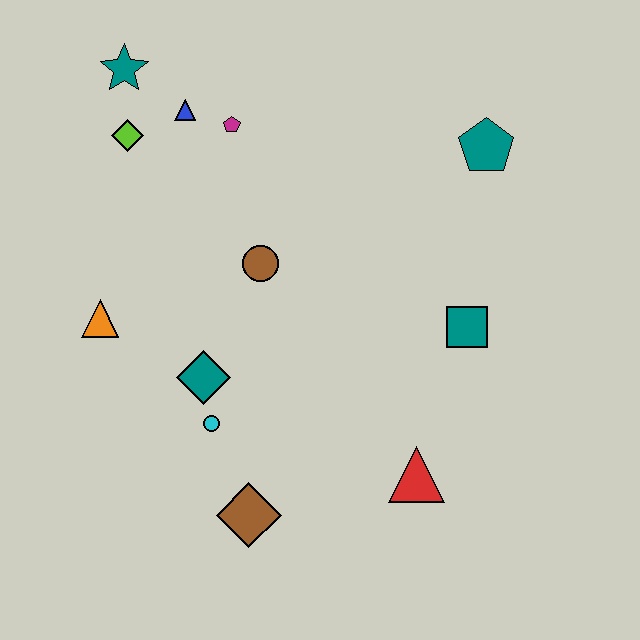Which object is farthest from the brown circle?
The red triangle is farthest from the brown circle.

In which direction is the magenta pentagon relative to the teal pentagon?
The magenta pentagon is to the left of the teal pentagon.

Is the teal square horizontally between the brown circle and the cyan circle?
No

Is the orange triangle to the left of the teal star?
Yes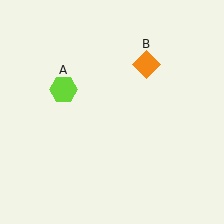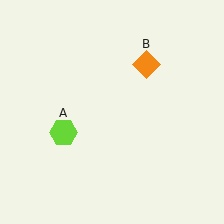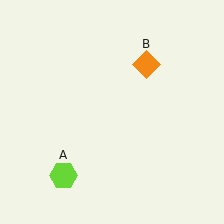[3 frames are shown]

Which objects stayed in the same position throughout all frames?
Orange diamond (object B) remained stationary.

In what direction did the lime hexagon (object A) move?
The lime hexagon (object A) moved down.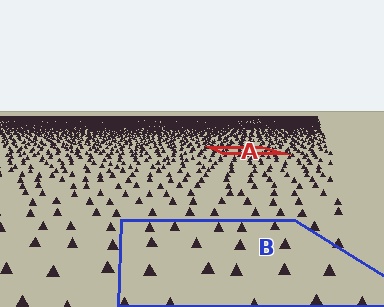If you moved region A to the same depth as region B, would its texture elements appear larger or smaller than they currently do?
They would appear larger. At a closer depth, the same texture elements are projected at a bigger on-screen size.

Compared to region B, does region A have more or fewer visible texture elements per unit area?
Region A has more texture elements per unit area — they are packed more densely because it is farther away.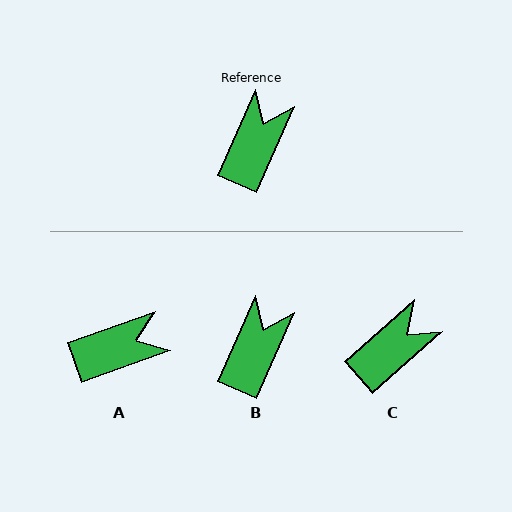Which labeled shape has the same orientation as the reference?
B.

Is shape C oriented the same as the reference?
No, it is off by about 25 degrees.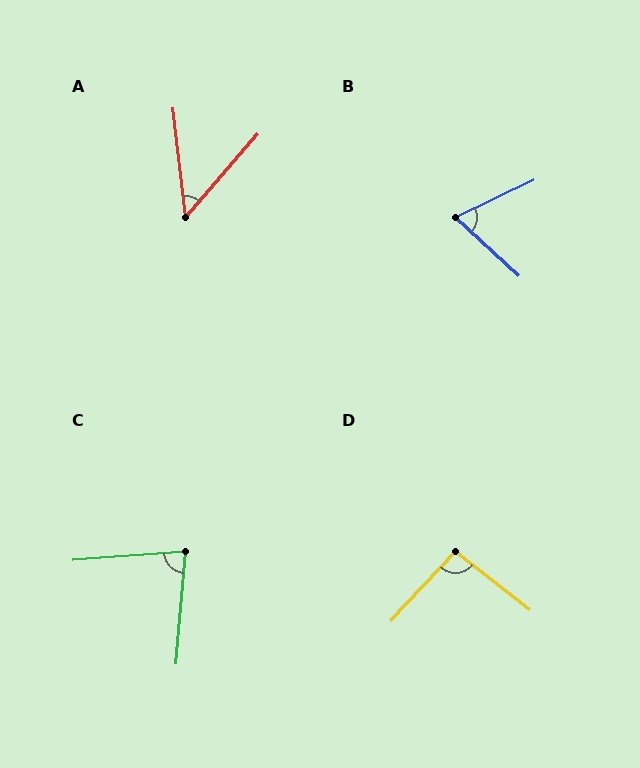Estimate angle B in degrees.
Approximately 68 degrees.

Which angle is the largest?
D, at approximately 95 degrees.